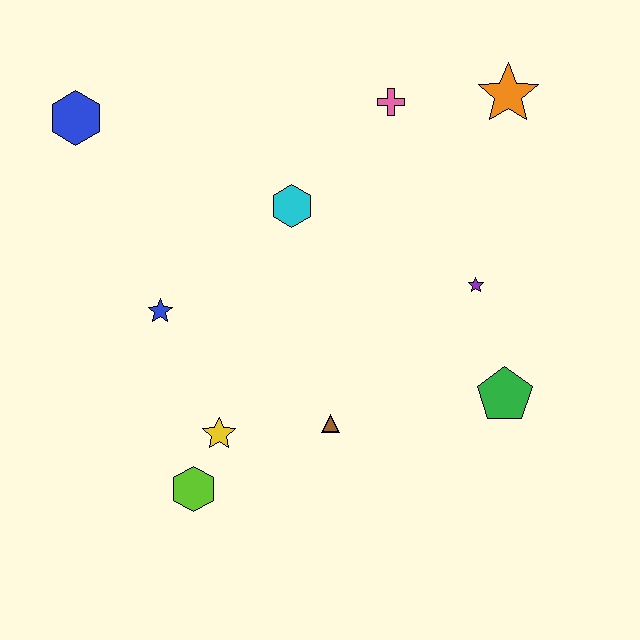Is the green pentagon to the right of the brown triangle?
Yes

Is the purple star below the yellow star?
No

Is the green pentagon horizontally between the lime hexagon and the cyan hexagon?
No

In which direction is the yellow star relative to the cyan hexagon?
The yellow star is below the cyan hexagon.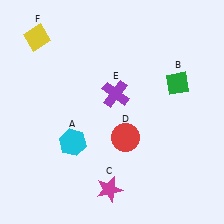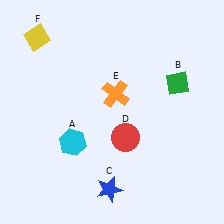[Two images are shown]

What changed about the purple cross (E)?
In Image 1, E is purple. In Image 2, it changed to orange.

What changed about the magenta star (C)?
In Image 1, C is magenta. In Image 2, it changed to blue.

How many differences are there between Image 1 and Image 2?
There are 2 differences between the two images.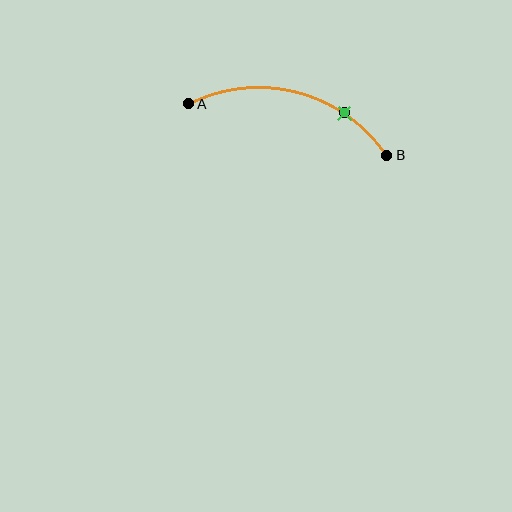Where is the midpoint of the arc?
The arc midpoint is the point on the curve farthest from the straight line joining A and B. It sits above that line.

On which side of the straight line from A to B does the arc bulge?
The arc bulges above the straight line connecting A and B.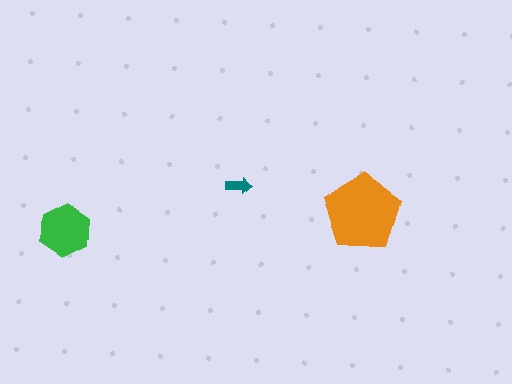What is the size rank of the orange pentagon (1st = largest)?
1st.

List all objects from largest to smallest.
The orange pentagon, the green hexagon, the teal arrow.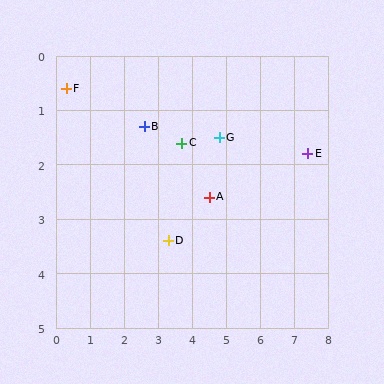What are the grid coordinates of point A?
Point A is at approximately (4.5, 2.6).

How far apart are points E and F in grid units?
Points E and F are about 7.2 grid units apart.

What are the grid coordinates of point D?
Point D is at approximately (3.3, 3.4).